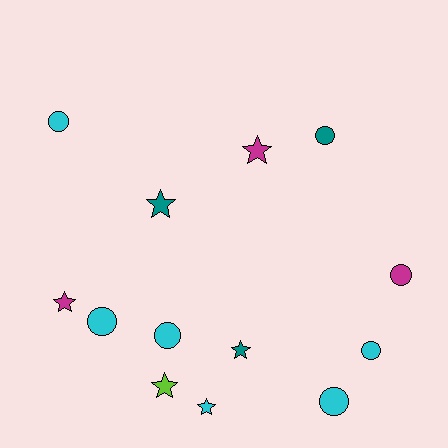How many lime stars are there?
There is 1 lime star.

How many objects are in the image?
There are 13 objects.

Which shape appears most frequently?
Circle, with 7 objects.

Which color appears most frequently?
Cyan, with 6 objects.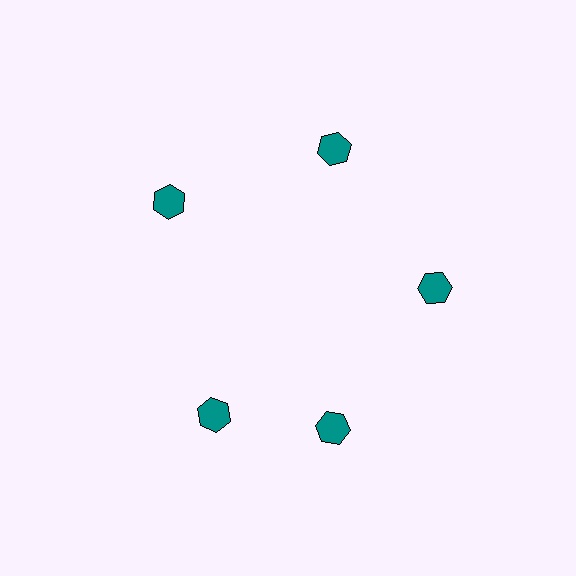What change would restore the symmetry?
The symmetry would be restored by rotating it back into even spacing with its neighbors so that all 5 hexagons sit at equal angles and equal distance from the center.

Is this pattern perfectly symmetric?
No. The 5 teal hexagons are arranged in a ring, but one element near the 8 o'clock position is rotated out of alignment along the ring, breaking the 5-fold rotational symmetry.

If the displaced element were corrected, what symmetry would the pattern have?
It would have 5-fold rotational symmetry — the pattern would map onto itself every 72 degrees.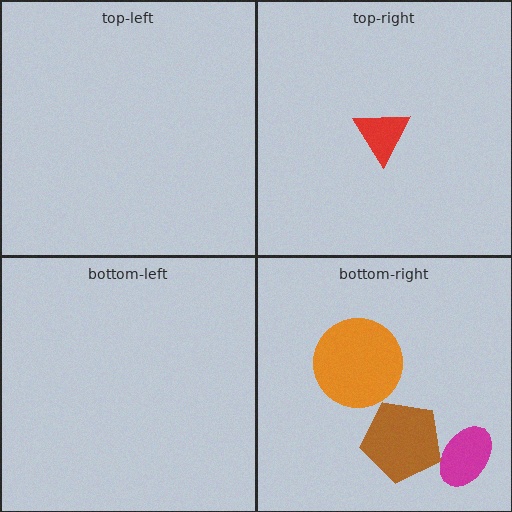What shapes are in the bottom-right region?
The brown pentagon, the orange circle, the magenta ellipse.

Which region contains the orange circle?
The bottom-right region.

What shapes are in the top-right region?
The red triangle.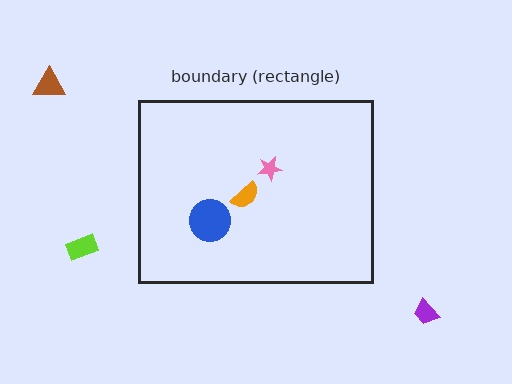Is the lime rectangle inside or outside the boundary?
Outside.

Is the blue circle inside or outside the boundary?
Inside.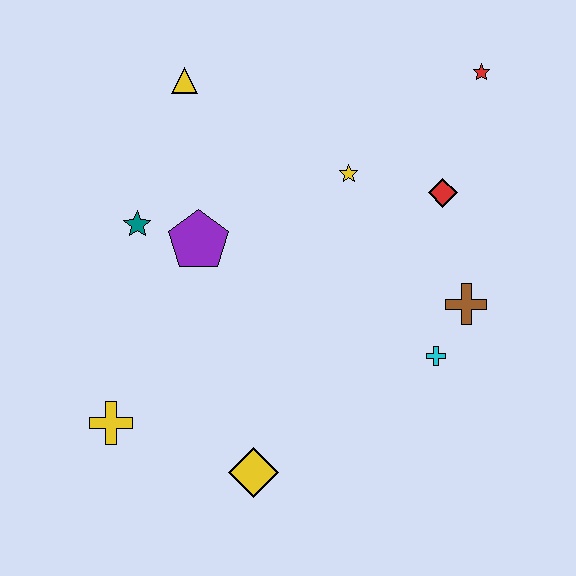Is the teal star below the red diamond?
Yes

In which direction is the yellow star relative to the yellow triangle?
The yellow star is to the right of the yellow triangle.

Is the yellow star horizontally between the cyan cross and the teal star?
Yes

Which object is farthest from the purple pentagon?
The red star is farthest from the purple pentagon.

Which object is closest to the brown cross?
The cyan cross is closest to the brown cross.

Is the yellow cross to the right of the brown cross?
No